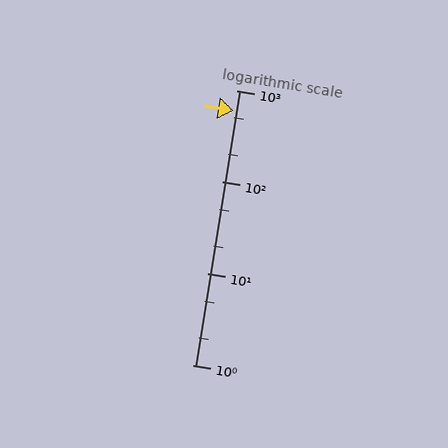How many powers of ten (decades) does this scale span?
The scale spans 3 decades, from 1 to 1000.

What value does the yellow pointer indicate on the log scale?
The pointer indicates approximately 600.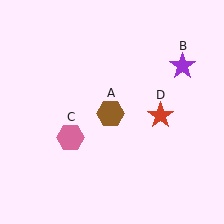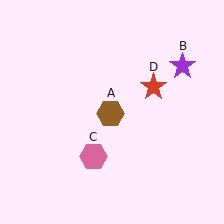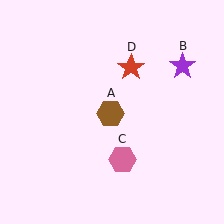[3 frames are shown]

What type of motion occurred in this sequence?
The pink hexagon (object C), red star (object D) rotated counterclockwise around the center of the scene.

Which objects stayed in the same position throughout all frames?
Brown hexagon (object A) and purple star (object B) remained stationary.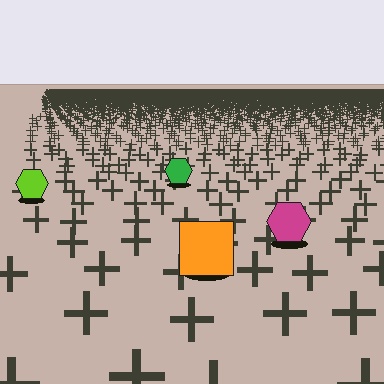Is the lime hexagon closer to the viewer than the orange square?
No. The orange square is closer — you can tell from the texture gradient: the ground texture is coarser near it.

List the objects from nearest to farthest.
From nearest to farthest: the orange square, the magenta hexagon, the lime hexagon, the green hexagon.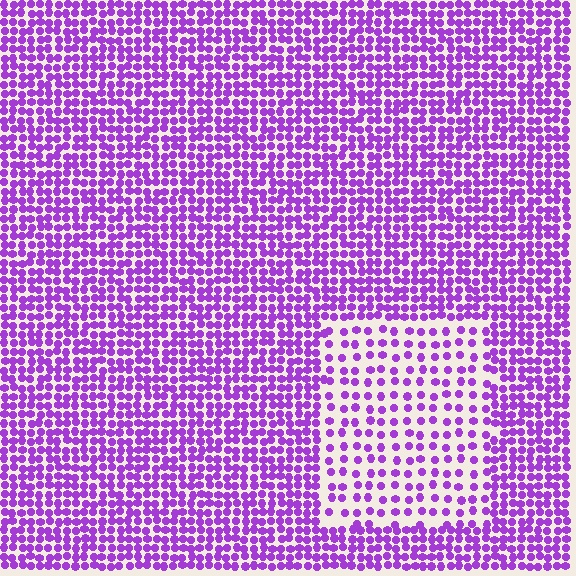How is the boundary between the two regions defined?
The boundary is defined by a change in element density (approximately 2.1x ratio). All elements are the same color, size, and shape.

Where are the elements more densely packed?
The elements are more densely packed outside the rectangle boundary.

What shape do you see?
I see a rectangle.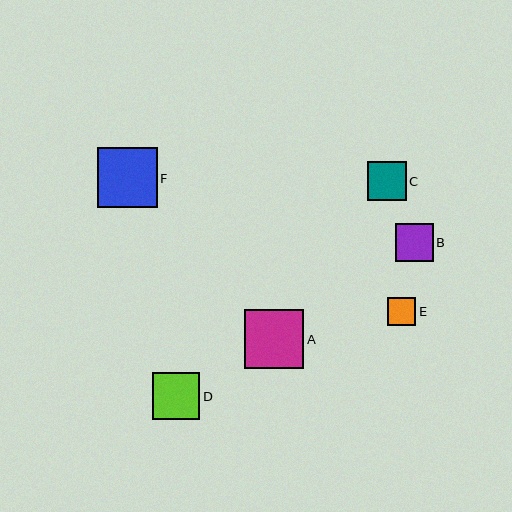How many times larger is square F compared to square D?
Square F is approximately 1.3 times the size of square D.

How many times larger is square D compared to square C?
Square D is approximately 1.2 times the size of square C.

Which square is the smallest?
Square E is the smallest with a size of approximately 28 pixels.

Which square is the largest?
Square F is the largest with a size of approximately 60 pixels.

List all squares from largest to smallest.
From largest to smallest: F, A, D, C, B, E.